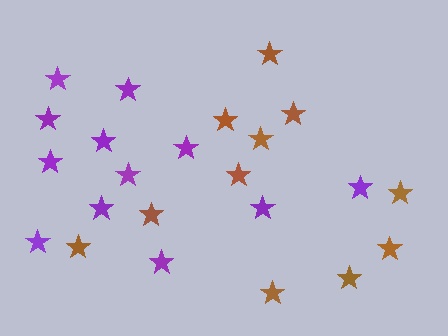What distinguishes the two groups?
There are 2 groups: one group of brown stars (11) and one group of purple stars (12).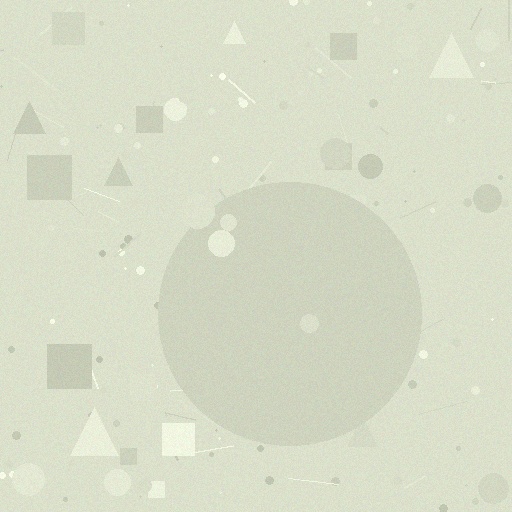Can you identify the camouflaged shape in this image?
The camouflaged shape is a circle.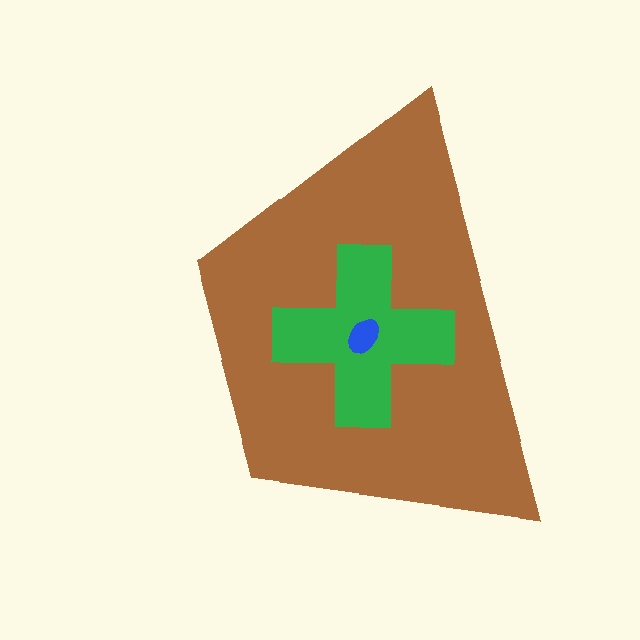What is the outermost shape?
The brown trapezoid.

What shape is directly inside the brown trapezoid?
The green cross.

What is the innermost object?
The blue ellipse.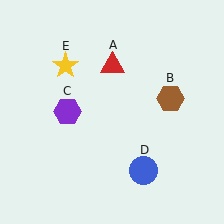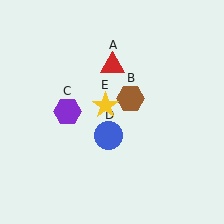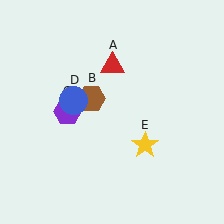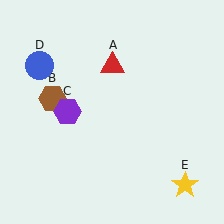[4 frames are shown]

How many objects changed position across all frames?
3 objects changed position: brown hexagon (object B), blue circle (object D), yellow star (object E).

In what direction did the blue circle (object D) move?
The blue circle (object D) moved up and to the left.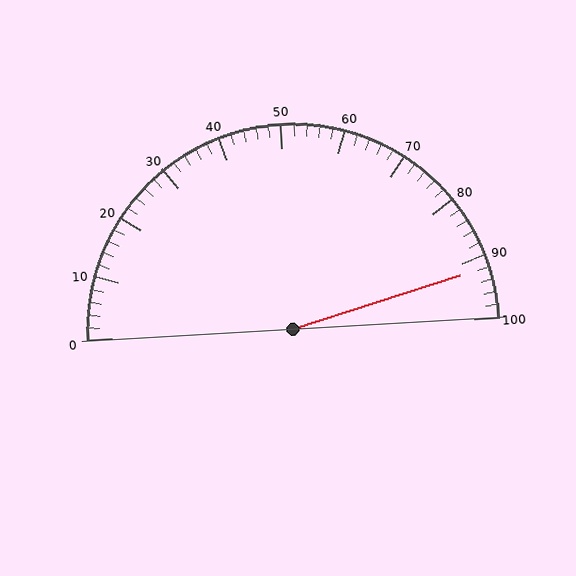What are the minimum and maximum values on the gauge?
The gauge ranges from 0 to 100.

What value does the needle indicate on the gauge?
The needle indicates approximately 92.